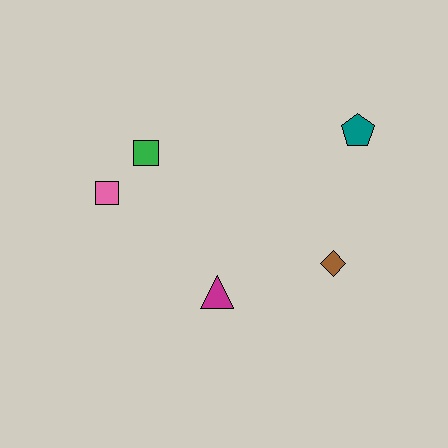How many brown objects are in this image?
There is 1 brown object.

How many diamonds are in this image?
There is 1 diamond.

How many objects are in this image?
There are 5 objects.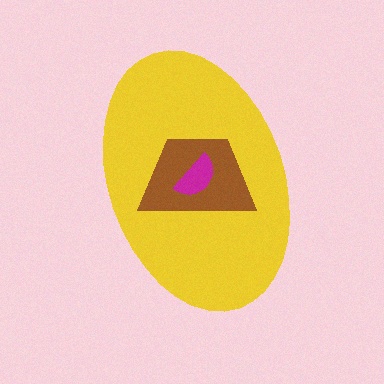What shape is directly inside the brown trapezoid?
The magenta semicircle.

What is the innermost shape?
The magenta semicircle.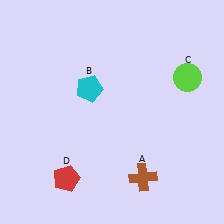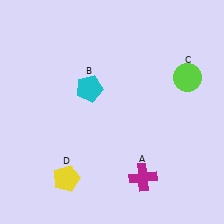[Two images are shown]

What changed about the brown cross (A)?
In Image 1, A is brown. In Image 2, it changed to magenta.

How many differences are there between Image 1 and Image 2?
There are 2 differences between the two images.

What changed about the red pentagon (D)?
In Image 1, D is red. In Image 2, it changed to yellow.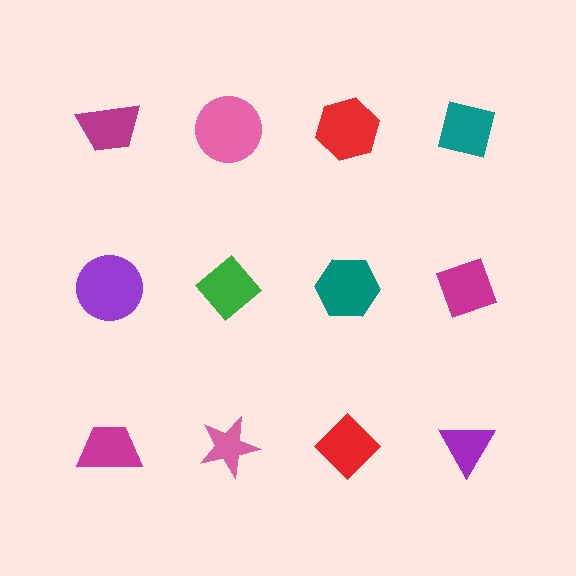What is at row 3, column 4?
A purple triangle.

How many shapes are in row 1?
4 shapes.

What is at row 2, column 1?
A purple circle.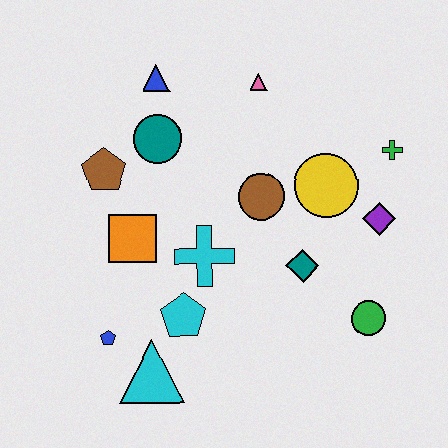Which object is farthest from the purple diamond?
The blue pentagon is farthest from the purple diamond.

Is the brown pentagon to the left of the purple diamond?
Yes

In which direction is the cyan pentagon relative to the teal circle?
The cyan pentagon is below the teal circle.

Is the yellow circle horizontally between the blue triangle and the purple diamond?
Yes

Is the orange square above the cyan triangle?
Yes